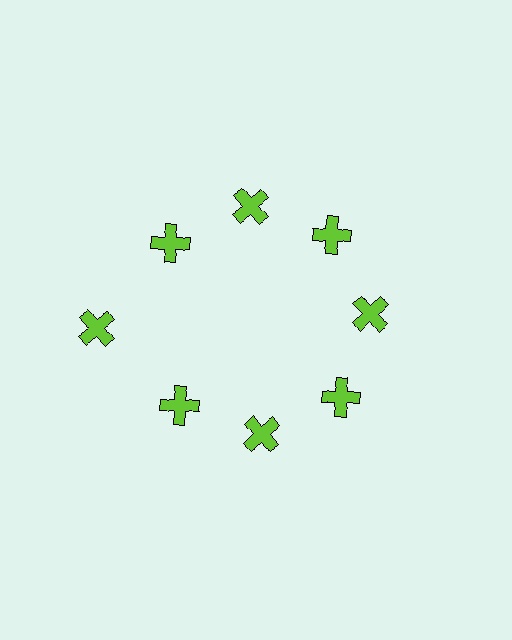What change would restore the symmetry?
The symmetry would be restored by moving it inward, back onto the ring so that all 8 crosses sit at equal angles and equal distance from the center.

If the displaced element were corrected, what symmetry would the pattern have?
It would have 8-fold rotational symmetry — the pattern would map onto itself every 45 degrees.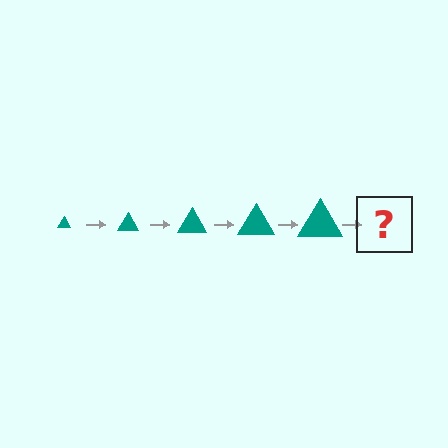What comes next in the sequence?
The next element should be a teal triangle, larger than the previous one.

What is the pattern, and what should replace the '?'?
The pattern is that the triangle gets progressively larger each step. The '?' should be a teal triangle, larger than the previous one.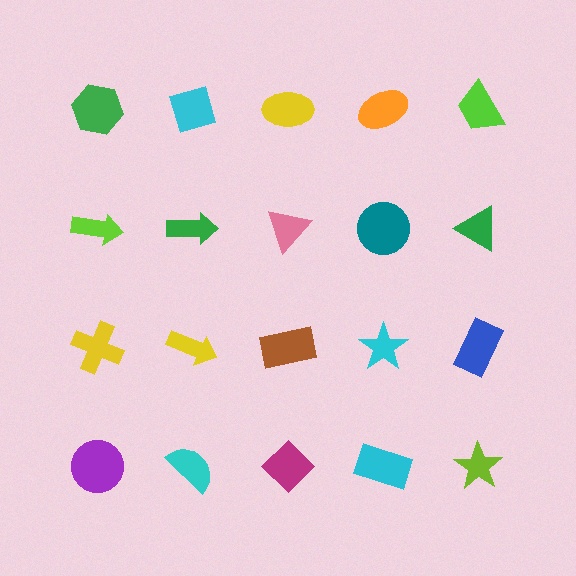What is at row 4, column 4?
A cyan rectangle.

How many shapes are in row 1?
5 shapes.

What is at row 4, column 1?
A purple circle.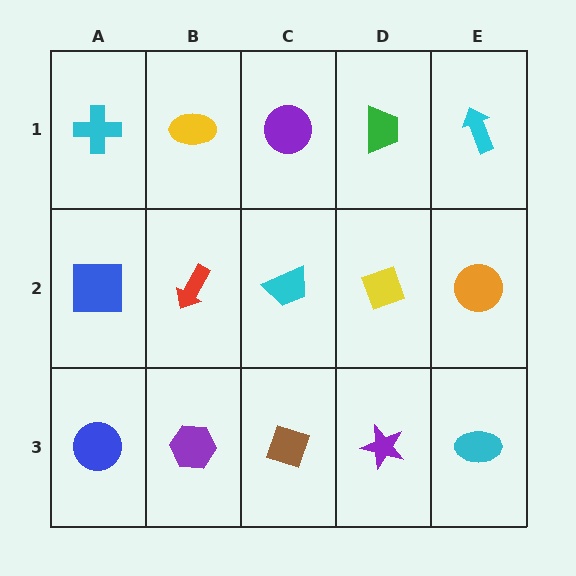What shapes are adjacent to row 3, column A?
A blue square (row 2, column A), a purple hexagon (row 3, column B).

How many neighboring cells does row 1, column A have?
2.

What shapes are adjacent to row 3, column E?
An orange circle (row 2, column E), a purple star (row 3, column D).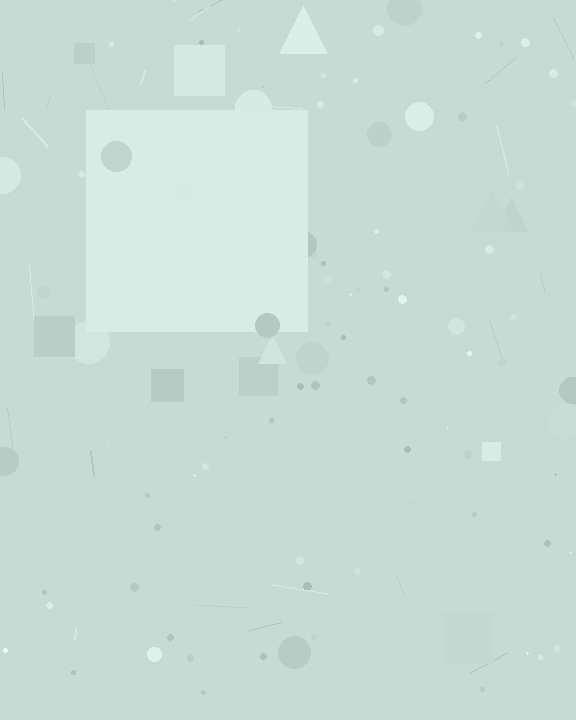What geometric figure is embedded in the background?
A square is embedded in the background.